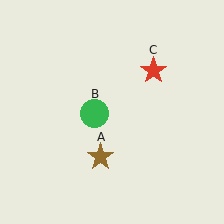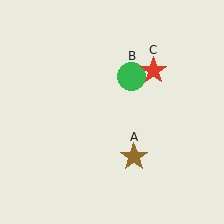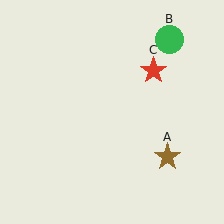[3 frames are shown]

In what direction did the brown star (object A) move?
The brown star (object A) moved right.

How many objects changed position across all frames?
2 objects changed position: brown star (object A), green circle (object B).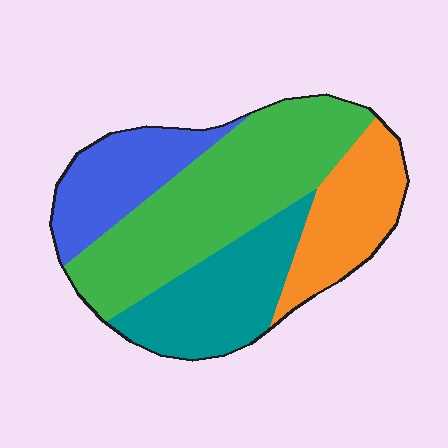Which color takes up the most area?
Green, at roughly 40%.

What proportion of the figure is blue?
Blue covers roughly 15% of the figure.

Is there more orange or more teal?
Teal.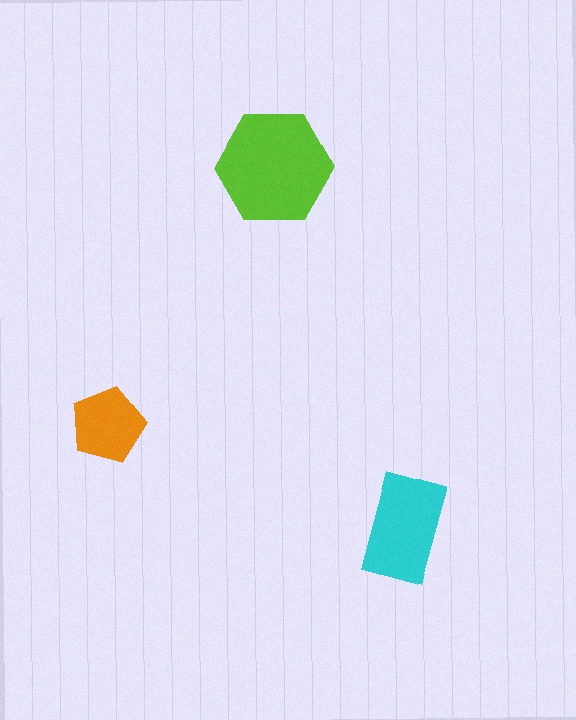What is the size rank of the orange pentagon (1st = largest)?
3rd.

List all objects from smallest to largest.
The orange pentagon, the cyan rectangle, the lime hexagon.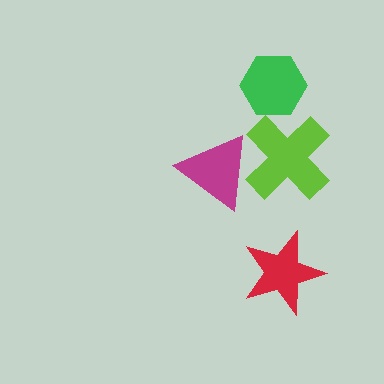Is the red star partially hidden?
No, no other shape covers it.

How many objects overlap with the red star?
0 objects overlap with the red star.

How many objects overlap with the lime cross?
1 object overlaps with the lime cross.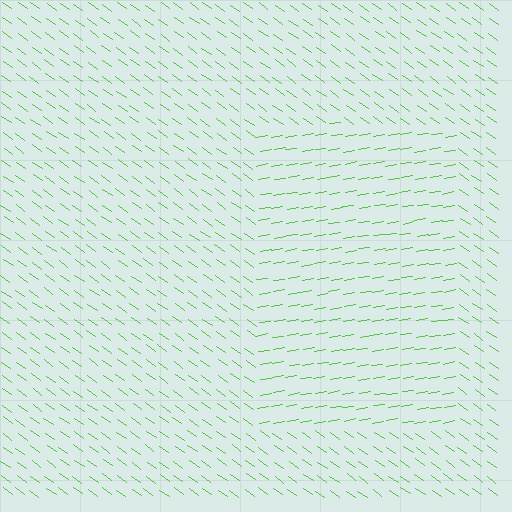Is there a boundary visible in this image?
Yes, there is a texture boundary formed by a change in line orientation.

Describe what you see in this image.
The image is filled with small lime line segments. A rectangle region in the image has lines oriented differently from the surrounding lines, creating a visible texture boundary.